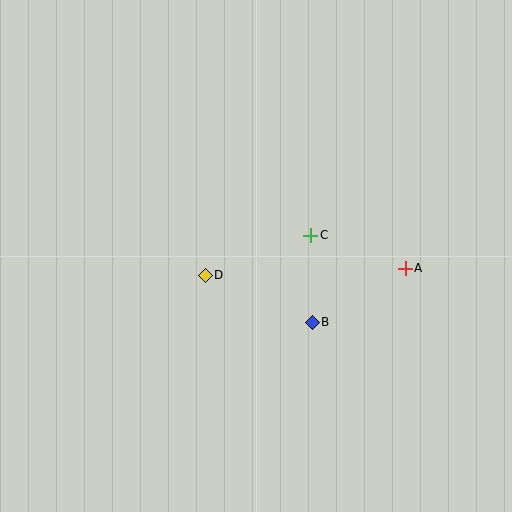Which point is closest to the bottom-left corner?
Point D is closest to the bottom-left corner.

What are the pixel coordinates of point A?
Point A is at (405, 269).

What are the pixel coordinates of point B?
Point B is at (312, 322).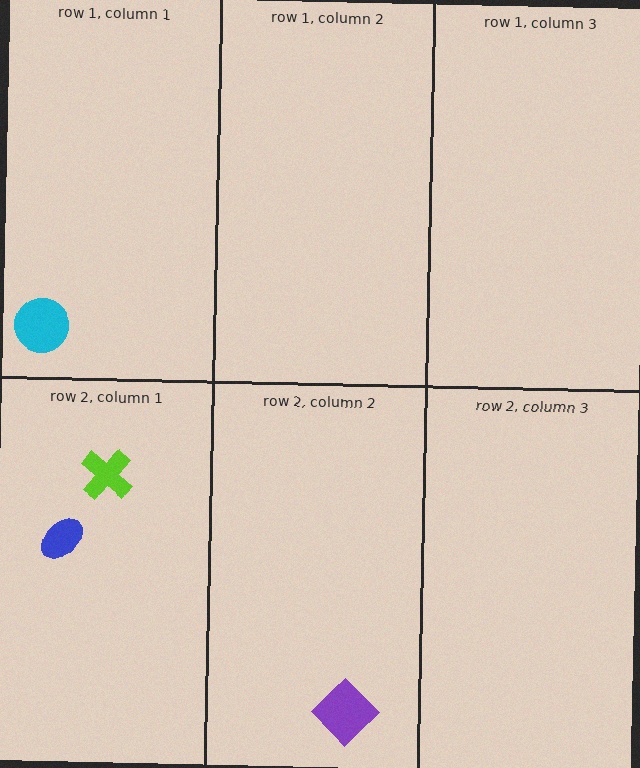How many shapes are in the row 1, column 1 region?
1.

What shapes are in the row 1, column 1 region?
The cyan circle.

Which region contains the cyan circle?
The row 1, column 1 region.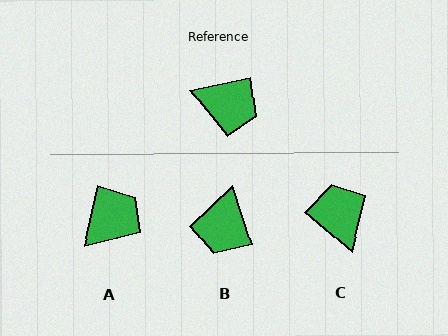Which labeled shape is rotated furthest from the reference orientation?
C, about 128 degrees away.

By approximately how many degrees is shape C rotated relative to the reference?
Approximately 128 degrees counter-clockwise.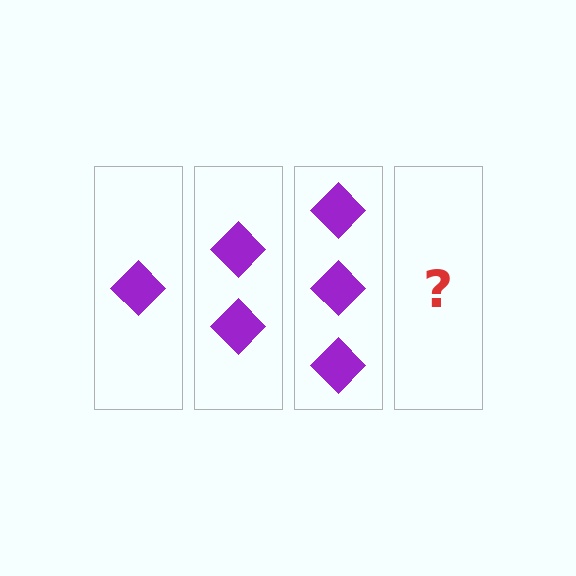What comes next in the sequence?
The next element should be 4 diamonds.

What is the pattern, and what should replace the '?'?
The pattern is that each step adds one more diamond. The '?' should be 4 diamonds.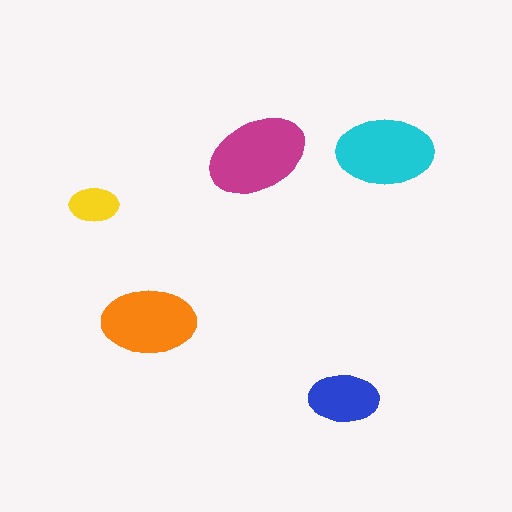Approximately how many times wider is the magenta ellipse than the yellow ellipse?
About 2 times wider.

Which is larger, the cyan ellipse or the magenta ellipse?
The magenta one.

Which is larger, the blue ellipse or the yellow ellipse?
The blue one.